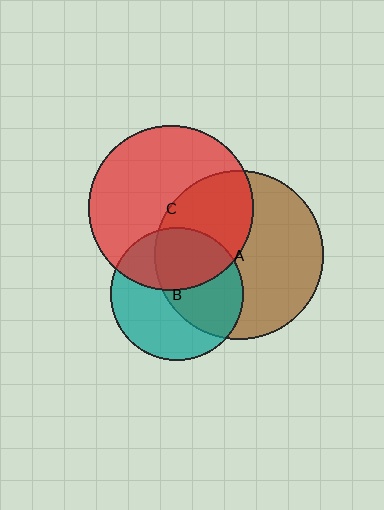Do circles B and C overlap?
Yes.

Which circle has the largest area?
Circle A (brown).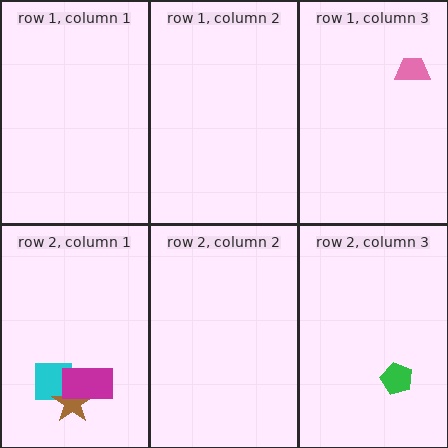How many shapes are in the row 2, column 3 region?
1.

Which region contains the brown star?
The row 2, column 1 region.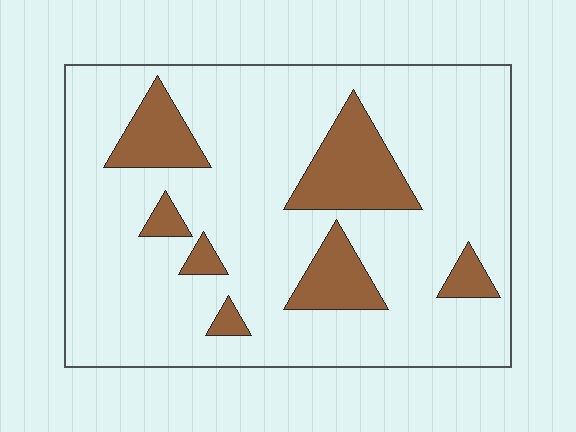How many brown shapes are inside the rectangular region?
7.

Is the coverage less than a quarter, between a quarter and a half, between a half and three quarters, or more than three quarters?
Less than a quarter.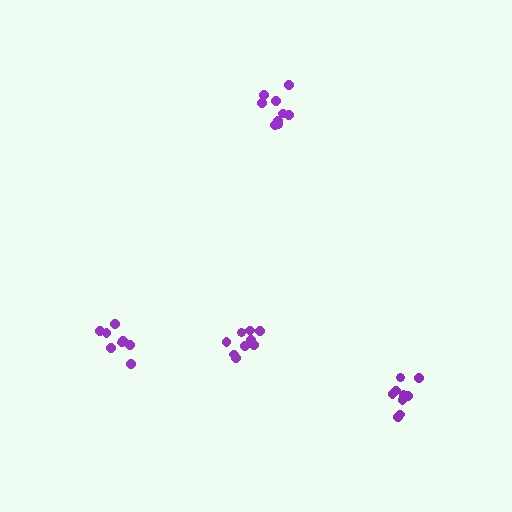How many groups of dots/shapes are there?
There are 4 groups.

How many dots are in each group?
Group 1: 9 dots, Group 2: 10 dots, Group 3: 9 dots, Group 4: 8 dots (36 total).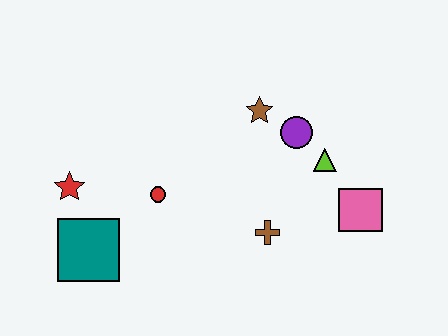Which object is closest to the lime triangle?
The purple circle is closest to the lime triangle.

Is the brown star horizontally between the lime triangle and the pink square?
No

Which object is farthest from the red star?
The pink square is farthest from the red star.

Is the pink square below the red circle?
Yes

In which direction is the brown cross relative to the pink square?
The brown cross is to the left of the pink square.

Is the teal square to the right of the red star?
Yes